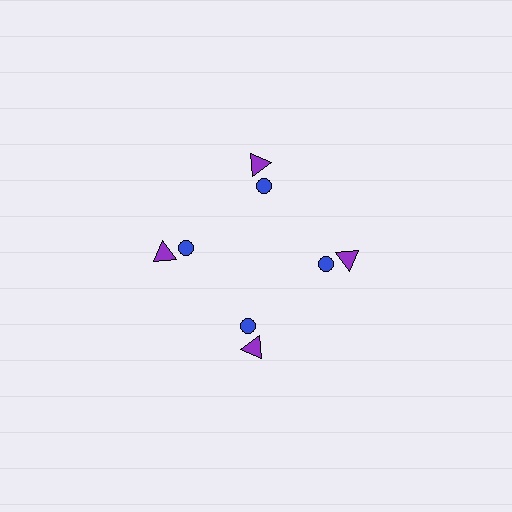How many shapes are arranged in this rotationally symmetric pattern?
There are 8 shapes, arranged in 4 groups of 2.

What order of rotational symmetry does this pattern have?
This pattern has 4-fold rotational symmetry.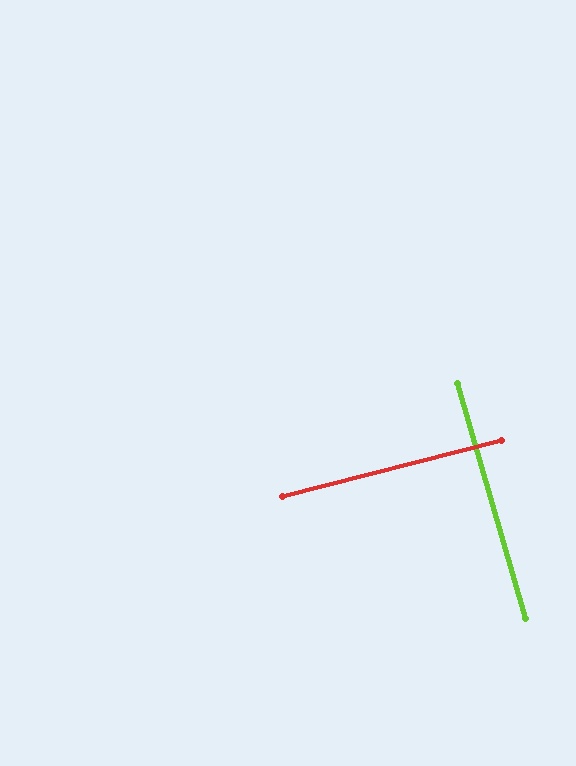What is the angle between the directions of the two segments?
Approximately 88 degrees.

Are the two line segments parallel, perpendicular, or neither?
Perpendicular — they meet at approximately 88°.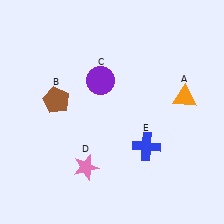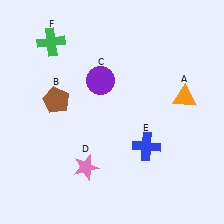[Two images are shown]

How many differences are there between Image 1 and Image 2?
There is 1 difference between the two images.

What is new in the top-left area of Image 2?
A green cross (F) was added in the top-left area of Image 2.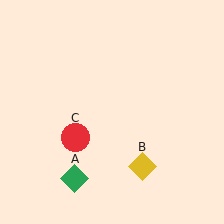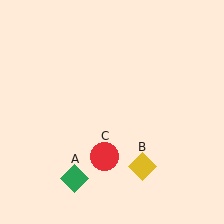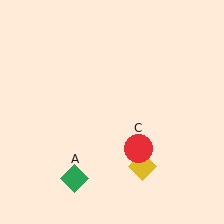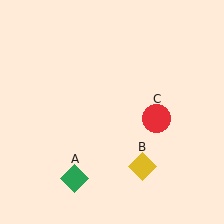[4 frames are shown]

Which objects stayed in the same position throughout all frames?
Green diamond (object A) and yellow diamond (object B) remained stationary.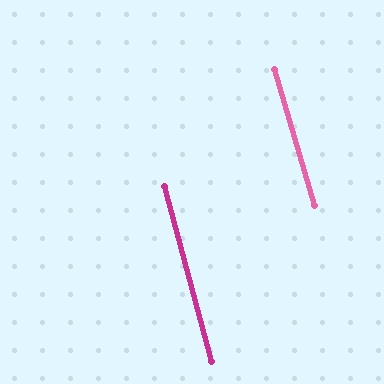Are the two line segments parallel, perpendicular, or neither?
Parallel — their directions differ by only 1.1°.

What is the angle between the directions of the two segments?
Approximately 1 degree.